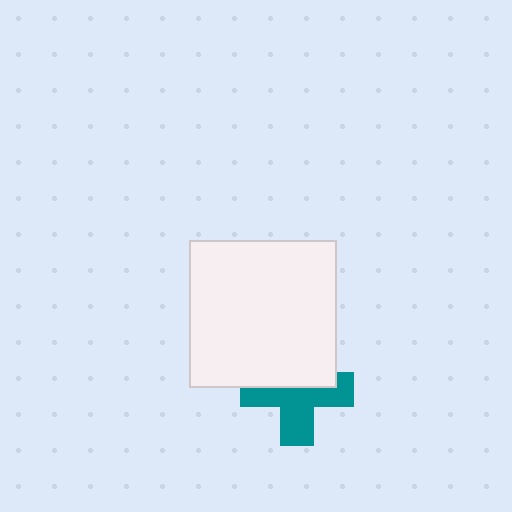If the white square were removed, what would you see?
You would see the complete teal cross.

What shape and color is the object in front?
The object in front is a white square.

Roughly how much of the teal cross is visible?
About half of it is visible (roughly 57%).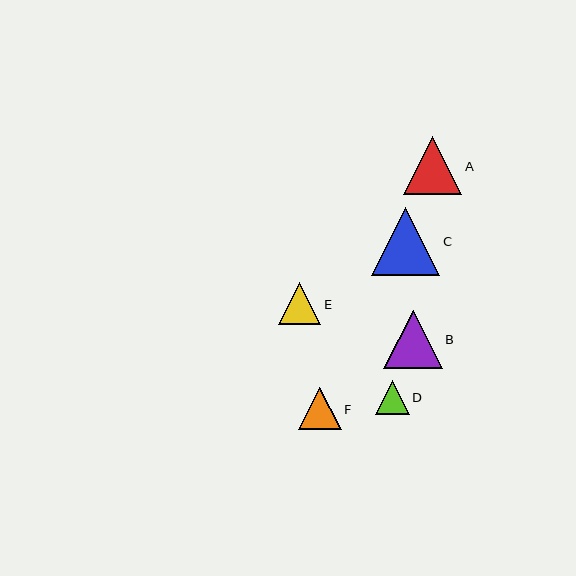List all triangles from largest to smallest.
From largest to smallest: C, B, A, E, F, D.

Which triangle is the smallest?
Triangle D is the smallest with a size of approximately 34 pixels.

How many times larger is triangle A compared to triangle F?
Triangle A is approximately 1.4 times the size of triangle F.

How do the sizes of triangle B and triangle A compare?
Triangle B and triangle A are approximately the same size.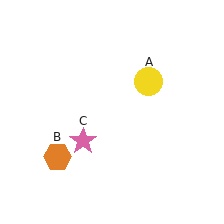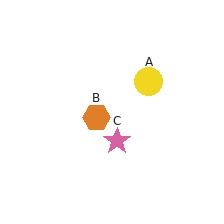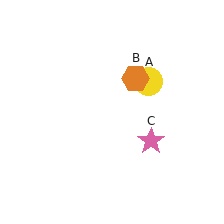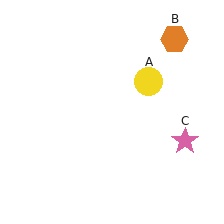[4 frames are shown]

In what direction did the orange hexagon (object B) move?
The orange hexagon (object B) moved up and to the right.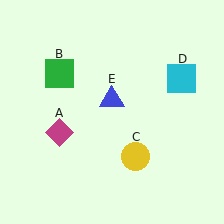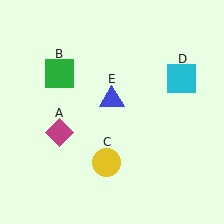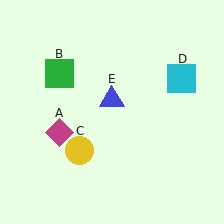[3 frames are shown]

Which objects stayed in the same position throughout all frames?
Magenta diamond (object A) and green square (object B) and cyan square (object D) and blue triangle (object E) remained stationary.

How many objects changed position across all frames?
1 object changed position: yellow circle (object C).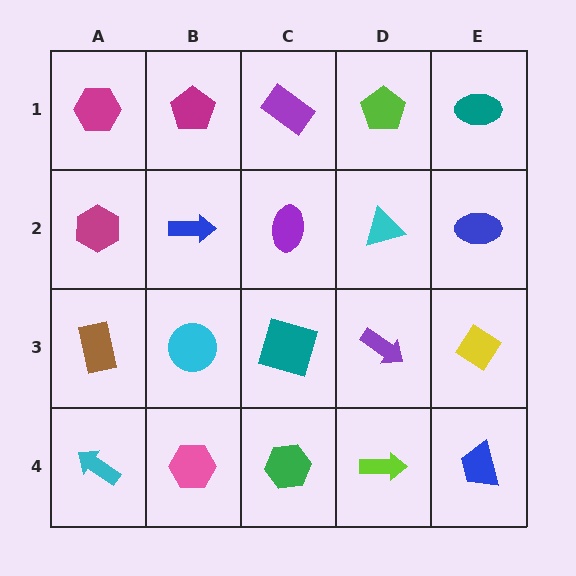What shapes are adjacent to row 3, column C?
A purple ellipse (row 2, column C), a green hexagon (row 4, column C), a cyan circle (row 3, column B), a purple arrow (row 3, column D).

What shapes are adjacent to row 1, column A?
A magenta hexagon (row 2, column A), a magenta pentagon (row 1, column B).